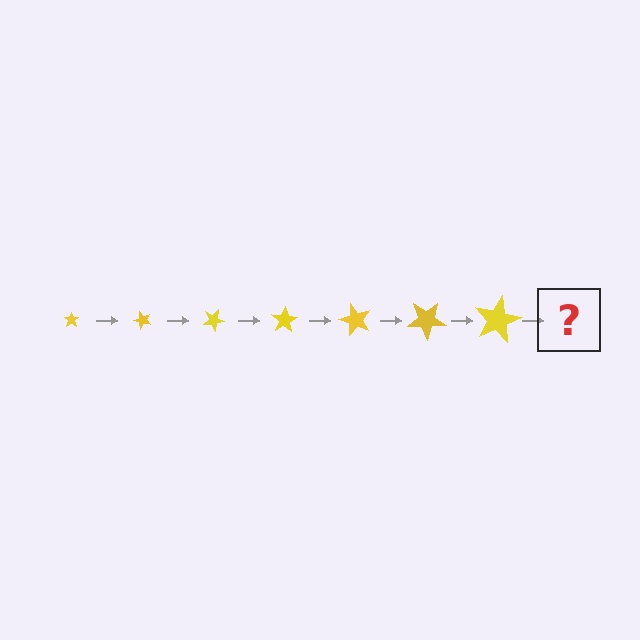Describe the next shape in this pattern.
It should be a star, larger than the previous one and rotated 350 degrees from the start.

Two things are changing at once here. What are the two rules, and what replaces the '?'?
The two rules are that the star grows larger each step and it rotates 50 degrees each step. The '?' should be a star, larger than the previous one and rotated 350 degrees from the start.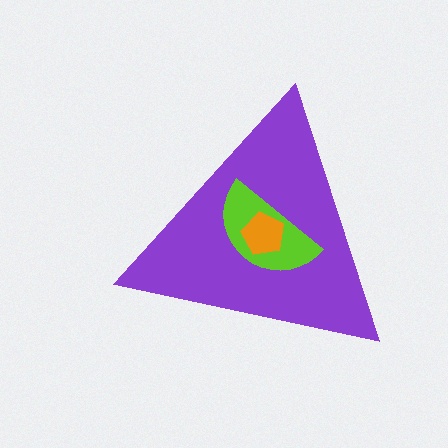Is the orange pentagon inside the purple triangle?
Yes.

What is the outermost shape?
The purple triangle.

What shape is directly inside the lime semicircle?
The orange pentagon.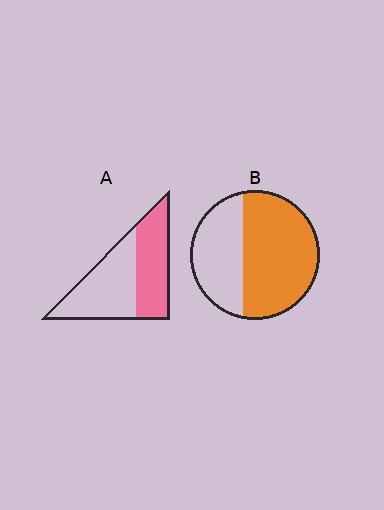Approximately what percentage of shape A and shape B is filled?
A is approximately 45% and B is approximately 60%.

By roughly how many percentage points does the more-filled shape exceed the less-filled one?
By roughly 15 percentage points (B over A).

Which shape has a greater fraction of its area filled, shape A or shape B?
Shape B.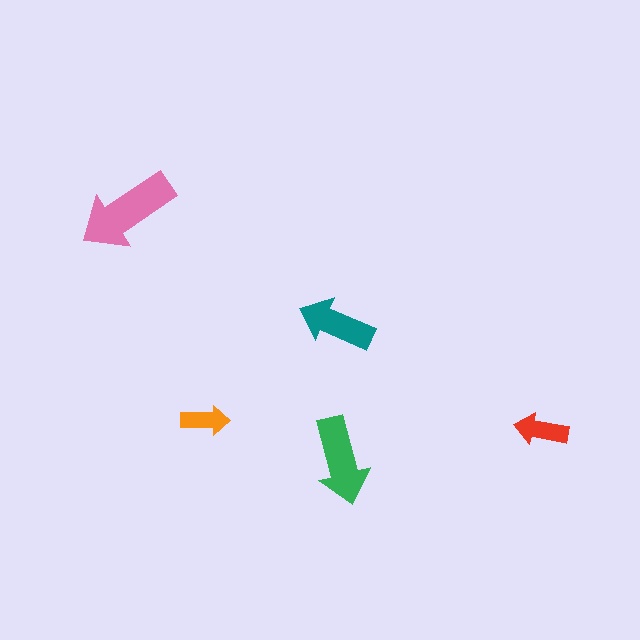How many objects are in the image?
There are 5 objects in the image.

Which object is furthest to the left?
The pink arrow is leftmost.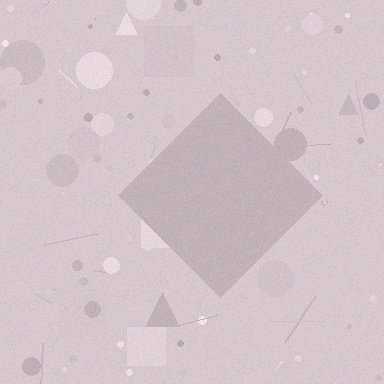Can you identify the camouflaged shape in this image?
The camouflaged shape is a diamond.